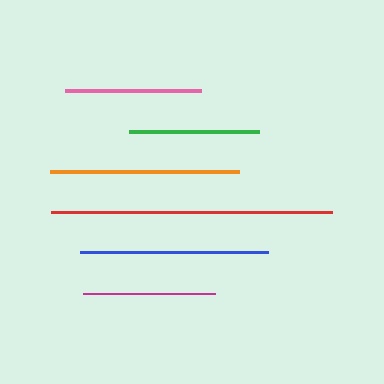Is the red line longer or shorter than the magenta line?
The red line is longer than the magenta line.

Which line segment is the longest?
The red line is the longest at approximately 281 pixels.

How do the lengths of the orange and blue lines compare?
The orange and blue lines are approximately the same length.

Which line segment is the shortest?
The green line is the shortest at approximately 130 pixels.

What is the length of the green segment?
The green segment is approximately 130 pixels long.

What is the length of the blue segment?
The blue segment is approximately 188 pixels long.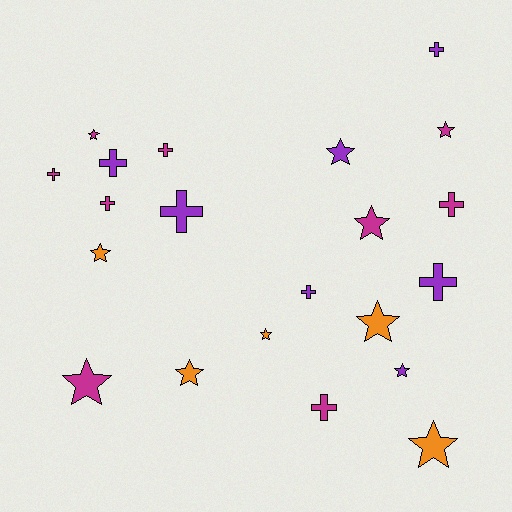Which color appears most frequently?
Magenta, with 9 objects.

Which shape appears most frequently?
Star, with 11 objects.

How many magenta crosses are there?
There are 5 magenta crosses.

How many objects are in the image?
There are 21 objects.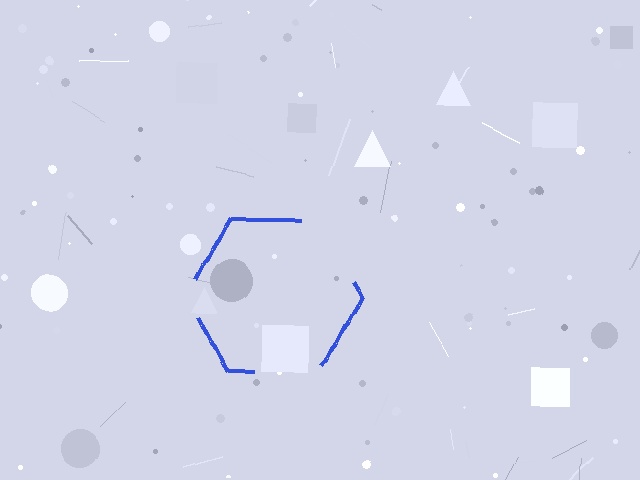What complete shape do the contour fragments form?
The contour fragments form a hexagon.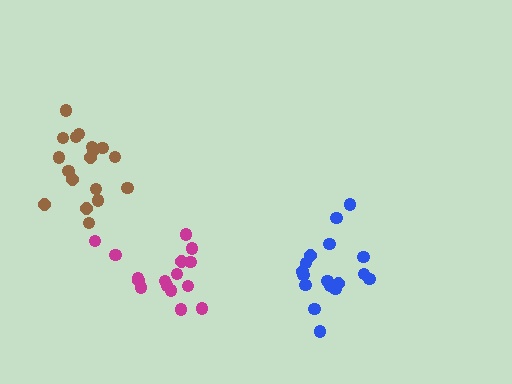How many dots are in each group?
Group 1: 18 dots, Group 2: 16 dots, Group 3: 17 dots (51 total).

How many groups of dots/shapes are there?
There are 3 groups.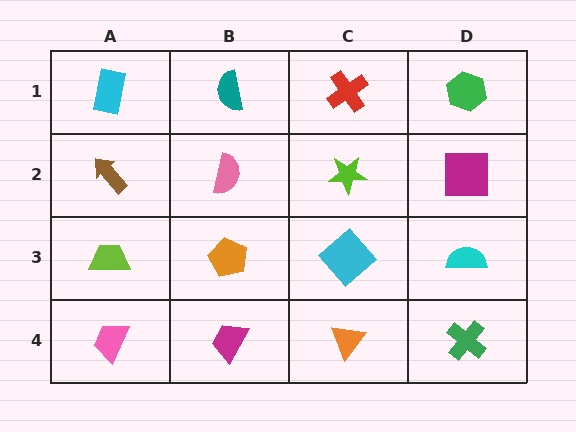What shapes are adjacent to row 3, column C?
A lime star (row 2, column C), an orange triangle (row 4, column C), an orange pentagon (row 3, column B), a cyan semicircle (row 3, column D).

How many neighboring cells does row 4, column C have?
3.